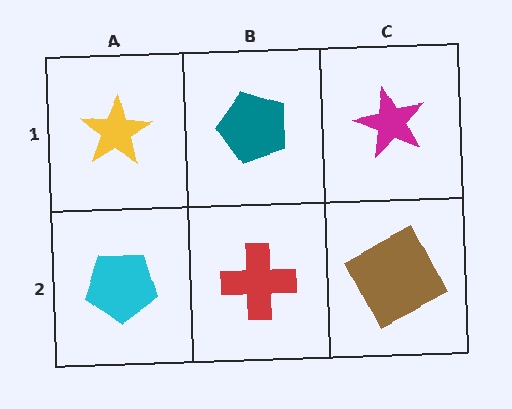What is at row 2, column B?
A red cross.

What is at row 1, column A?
A yellow star.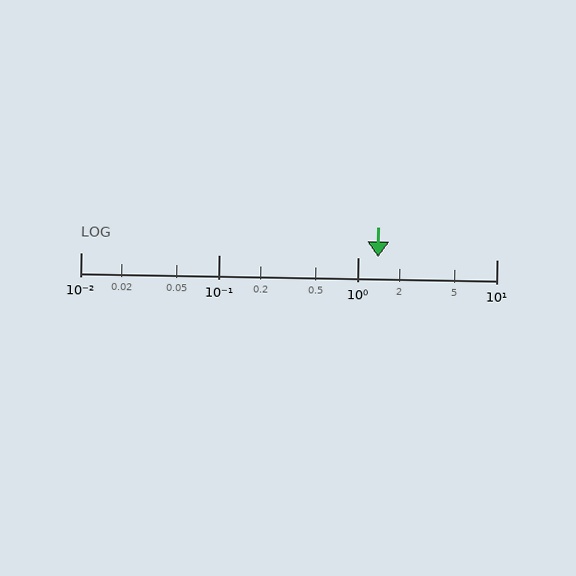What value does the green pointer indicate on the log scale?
The pointer indicates approximately 1.4.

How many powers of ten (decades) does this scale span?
The scale spans 3 decades, from 0.01 to 10.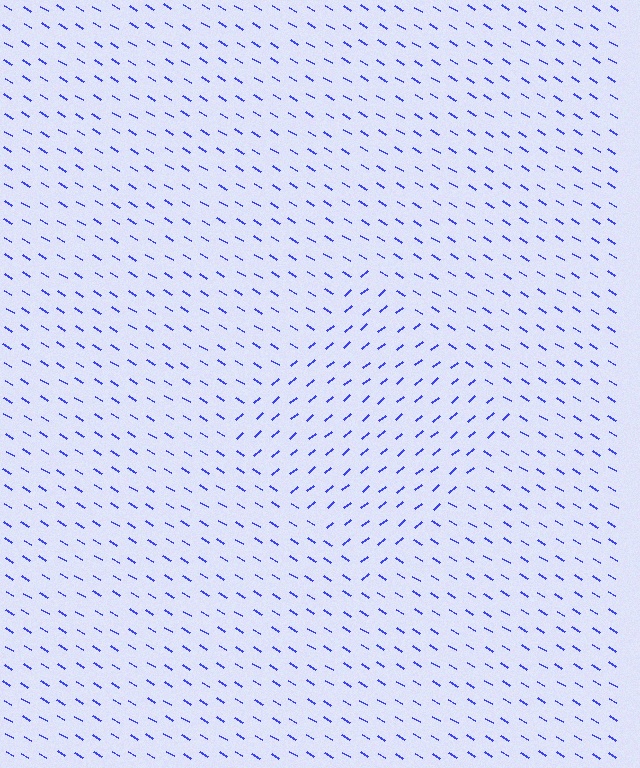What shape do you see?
I see a diamond.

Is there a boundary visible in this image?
Yes, there is a texture boundary formed by a change in line orientation.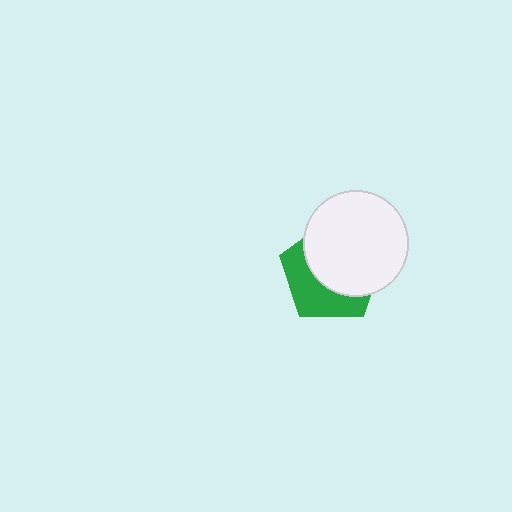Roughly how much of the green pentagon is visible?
A small part of it is visible (roughly 41%).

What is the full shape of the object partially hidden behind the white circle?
The partially hidden object is a green pentagon.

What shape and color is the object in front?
The object in front is a white circle.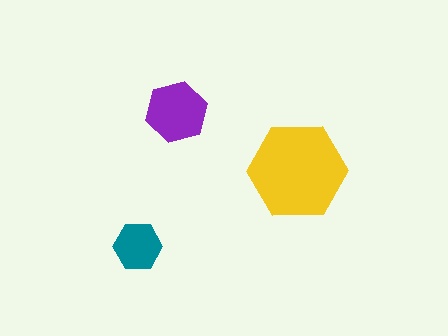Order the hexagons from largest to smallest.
the yellow one, the purple one, the teal one.